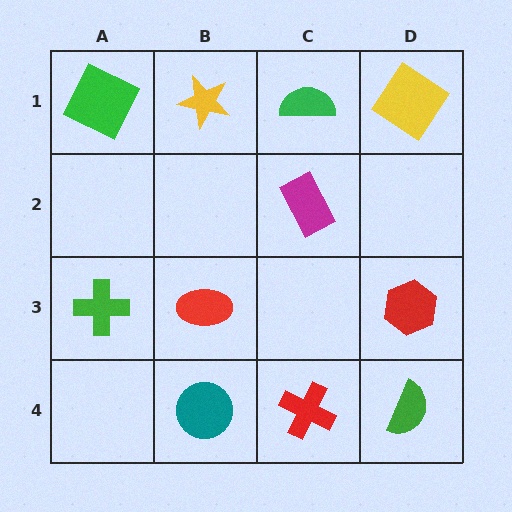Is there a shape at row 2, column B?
No, that cell is empty.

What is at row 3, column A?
A green cross.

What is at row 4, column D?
A green semicircle.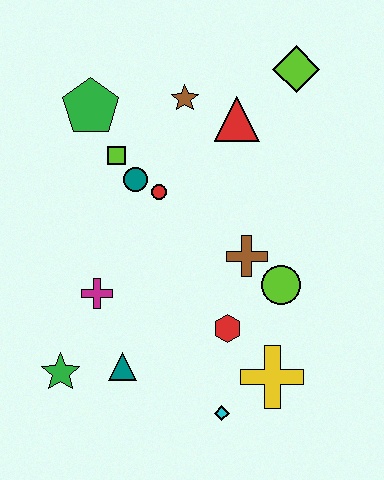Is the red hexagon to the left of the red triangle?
Yes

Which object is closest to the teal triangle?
The green star is closest to the teal triangle.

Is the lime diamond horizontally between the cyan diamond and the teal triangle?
No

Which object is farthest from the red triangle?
The green star is farthest from the red triangle.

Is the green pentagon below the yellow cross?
No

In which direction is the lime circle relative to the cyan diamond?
The lime circle is above the cyan diamond.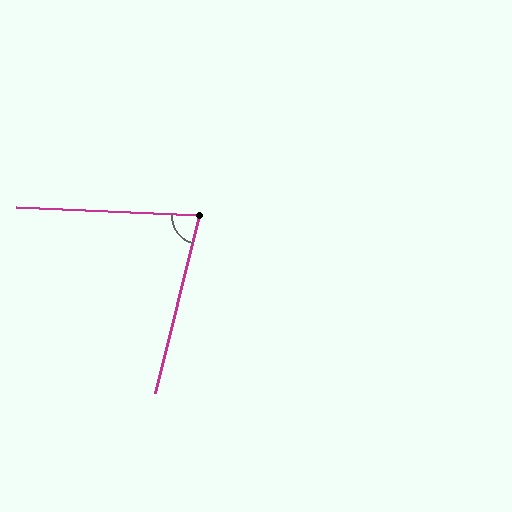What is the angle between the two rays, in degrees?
Approximately 79 degrees.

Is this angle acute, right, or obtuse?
It is acute.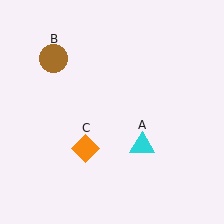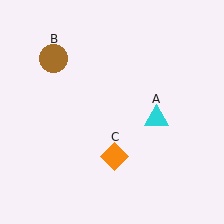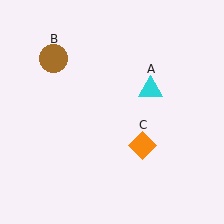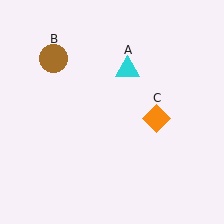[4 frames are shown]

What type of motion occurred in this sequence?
The cyan triangle (object A), orange diamond (object C) rotated counterclockwise around the center of the scene.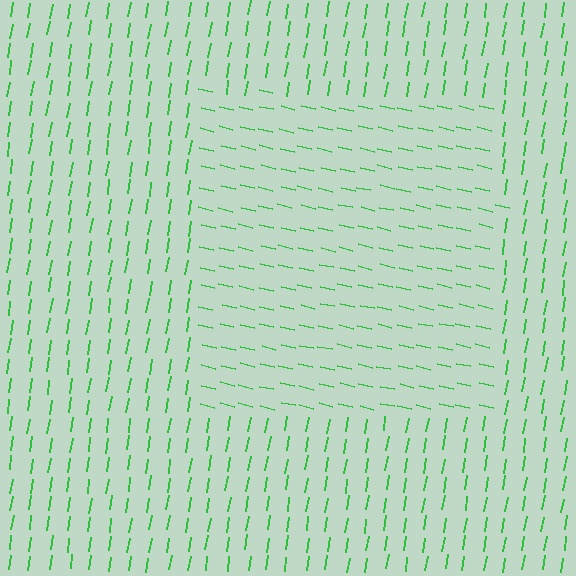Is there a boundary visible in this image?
Yes, there is a texture boundary formed by a change in line orientation.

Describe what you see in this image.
The image is filled with small green line segments. A rectangle region in the image has lines oriented differently from the surrounding lines, creating a visible texture boundary.